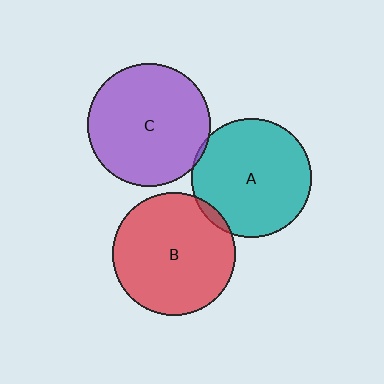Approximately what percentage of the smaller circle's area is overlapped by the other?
Approximately 5%.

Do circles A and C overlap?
Yes.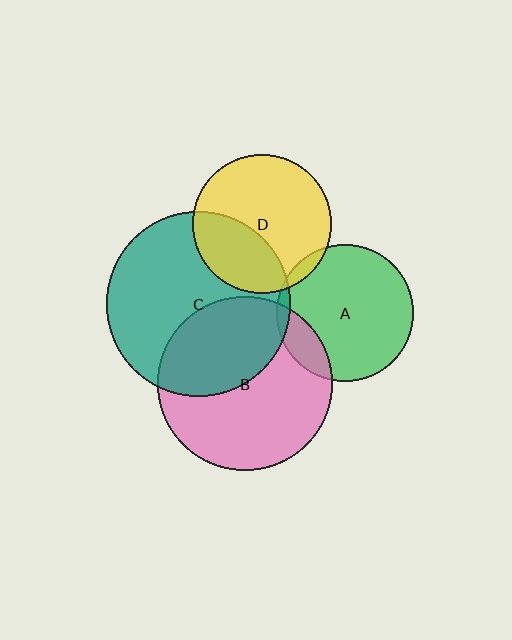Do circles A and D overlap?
Yes.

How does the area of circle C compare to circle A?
Approximately 1.8 times.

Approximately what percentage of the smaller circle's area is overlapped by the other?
Approximately 5%.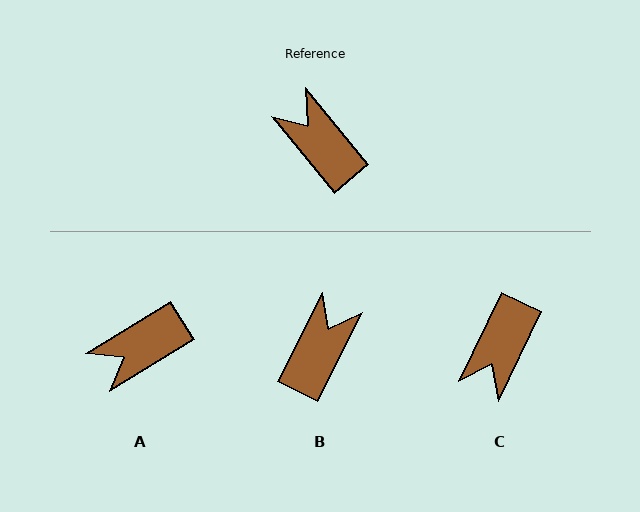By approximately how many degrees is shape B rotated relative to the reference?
Approximately 66 degrees clockwise.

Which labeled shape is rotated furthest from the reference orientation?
C, about 115 degrees away.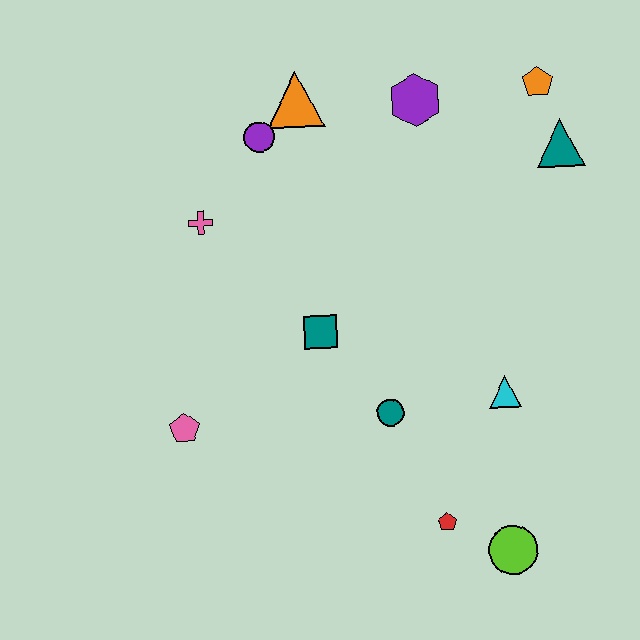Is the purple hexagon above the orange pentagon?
No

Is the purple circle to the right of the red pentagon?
No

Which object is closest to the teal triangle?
The orange pentagon is closest to the teal triangle.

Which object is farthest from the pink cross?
The lime circle is farthest from the pink cross.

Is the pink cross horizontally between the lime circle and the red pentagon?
No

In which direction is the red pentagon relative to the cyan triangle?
The red pentagon is below the cyan triangle.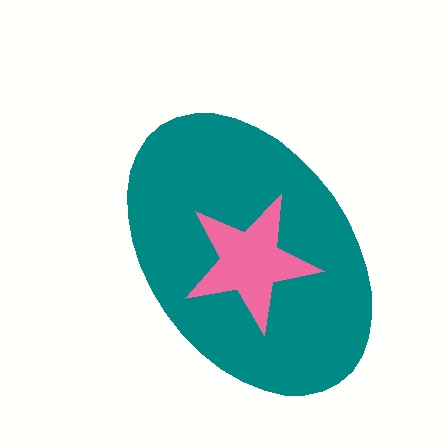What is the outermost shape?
The teal ellipse.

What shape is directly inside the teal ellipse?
The pink star.